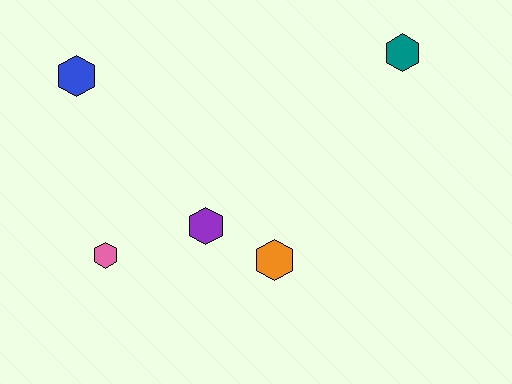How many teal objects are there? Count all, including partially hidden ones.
There is 1 teal object.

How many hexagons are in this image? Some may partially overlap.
There are 5 hexagons.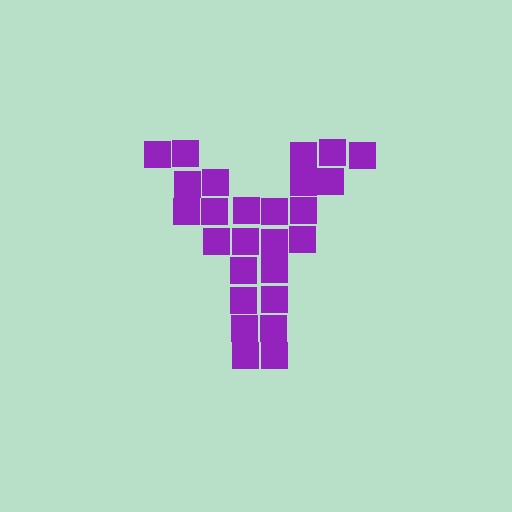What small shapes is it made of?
It is made of small squares.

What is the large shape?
The large shape is the letter Y.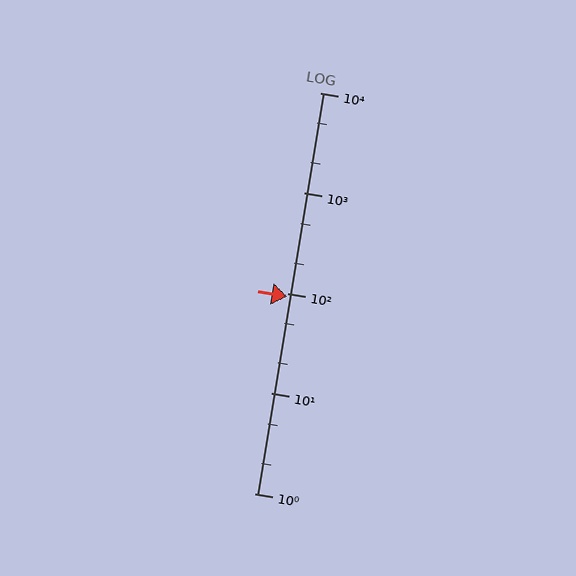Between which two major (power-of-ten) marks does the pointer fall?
The pointer is between 10 and 100.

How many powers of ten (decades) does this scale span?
The scale spans 4 decades, from 1 to 10000.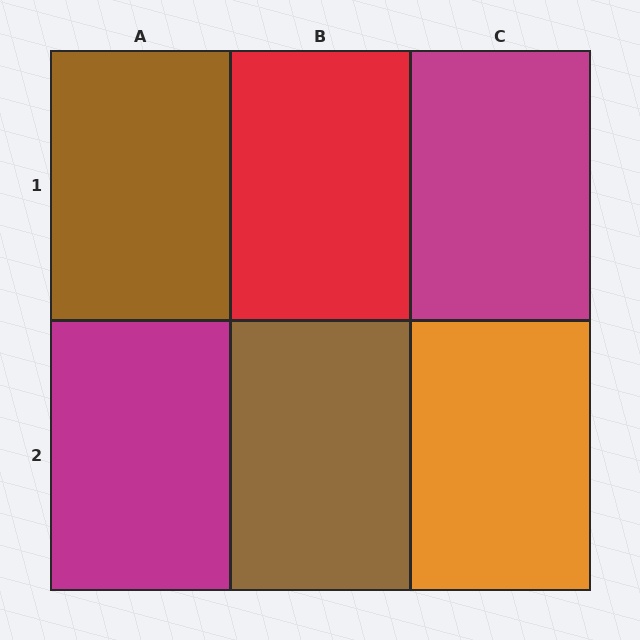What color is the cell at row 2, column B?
Brown.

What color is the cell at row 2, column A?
Magenta.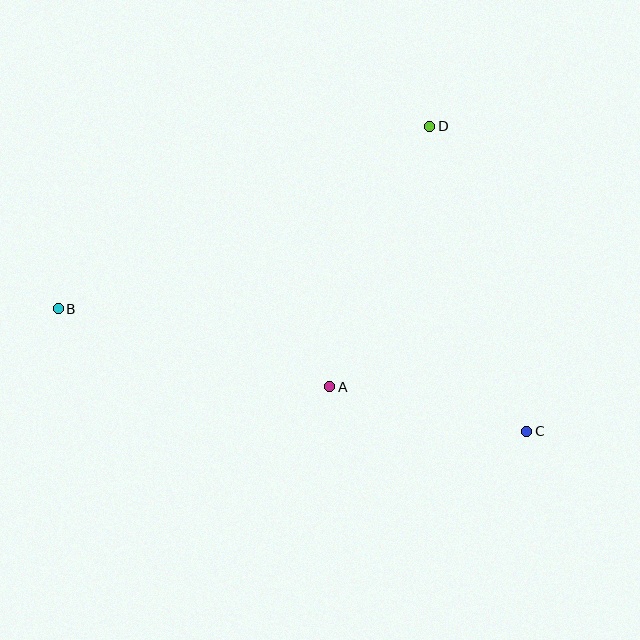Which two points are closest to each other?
Points A and C are closest to each other.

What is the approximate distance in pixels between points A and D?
The distance between A and D is approximately 279 pixels.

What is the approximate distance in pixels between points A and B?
The distance between A and B is approximately 283 pixels.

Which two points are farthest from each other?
Points B and C are farthest from each other.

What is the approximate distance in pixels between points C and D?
The distance between C and D is approximately 320 pixels.